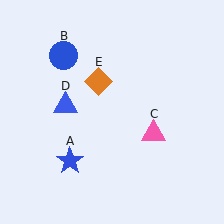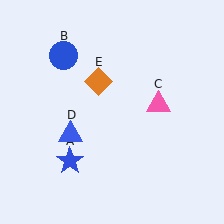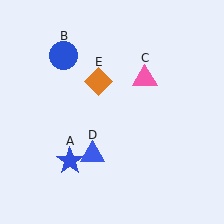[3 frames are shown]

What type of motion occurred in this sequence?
The pink triangle (object C), blue triangle (object D) rotated counterclockwise around the center of the scene.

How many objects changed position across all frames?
2 objects changed position: pink triangle (object C), blue triangle (object D).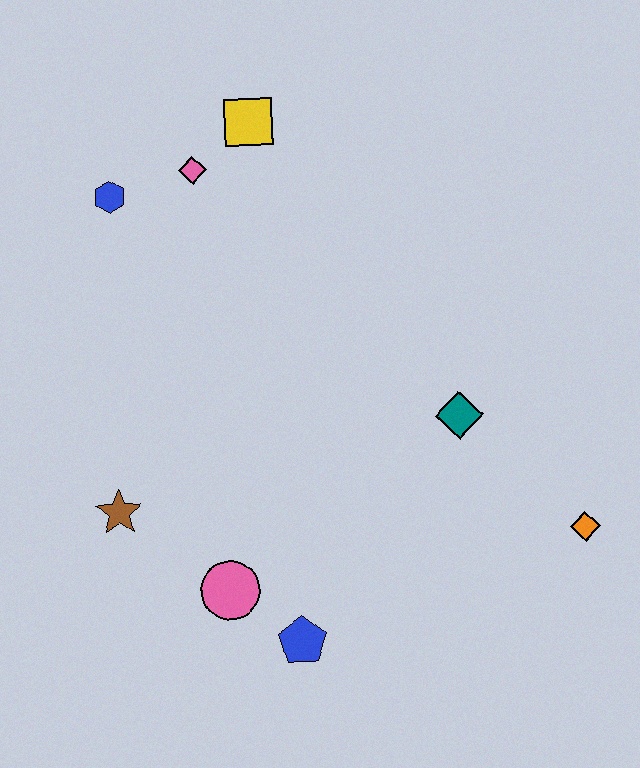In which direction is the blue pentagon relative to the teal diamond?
The blue pentagon is below the teal diamond.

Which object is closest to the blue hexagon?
The pink diamond is closest to the blue hexagon.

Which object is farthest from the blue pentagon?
The yellow square is farthest from the blue pentagon.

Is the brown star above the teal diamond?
No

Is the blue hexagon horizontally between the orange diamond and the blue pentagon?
No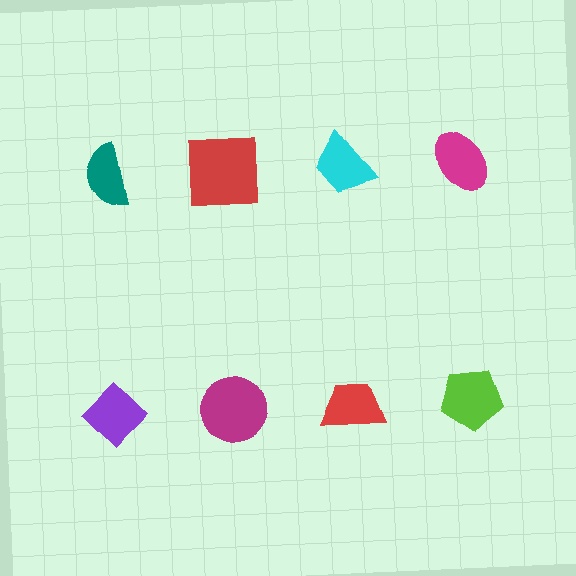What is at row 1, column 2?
A red square.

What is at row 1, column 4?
A magenta ellipse.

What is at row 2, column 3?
A red trapezoid.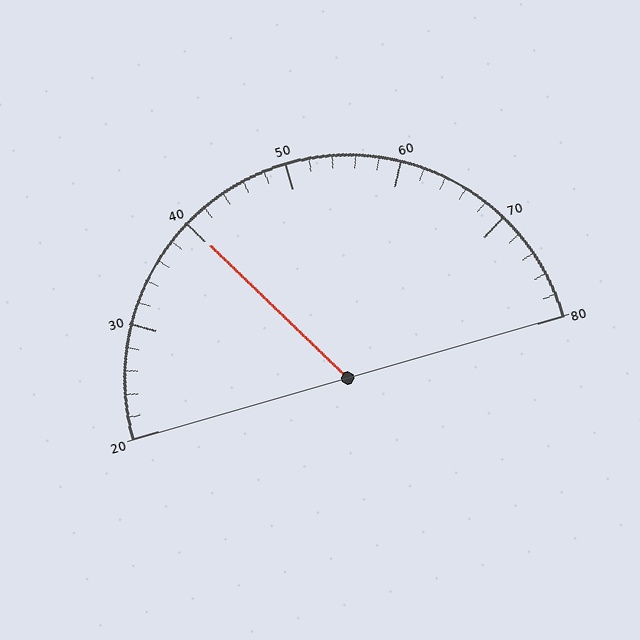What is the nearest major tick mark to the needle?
The nearest major tick mark is 40.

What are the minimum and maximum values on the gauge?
The gauge ranges from 20 to 80.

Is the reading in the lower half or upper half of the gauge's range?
The reading is in the lower half of the range (20 to 80).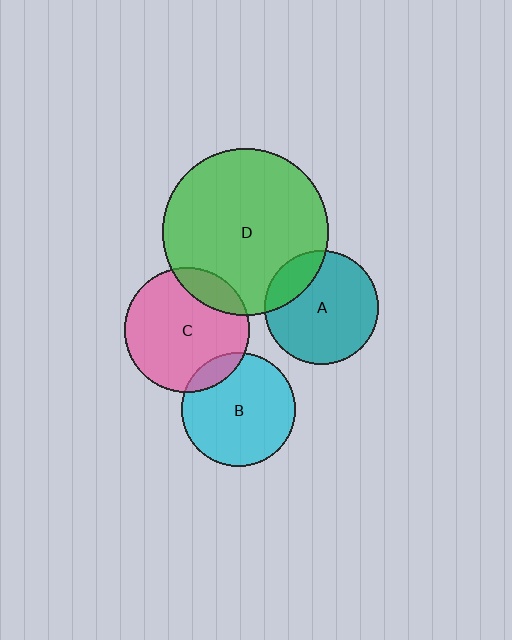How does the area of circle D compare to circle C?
Approximately 1.8 times.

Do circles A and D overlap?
Yes.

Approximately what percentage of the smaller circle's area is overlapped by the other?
Approximately 20%.